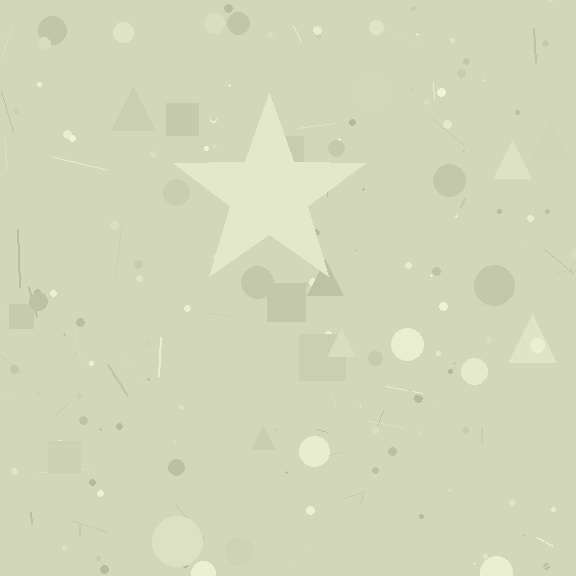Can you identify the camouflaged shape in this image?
The camouflaged shape is a star.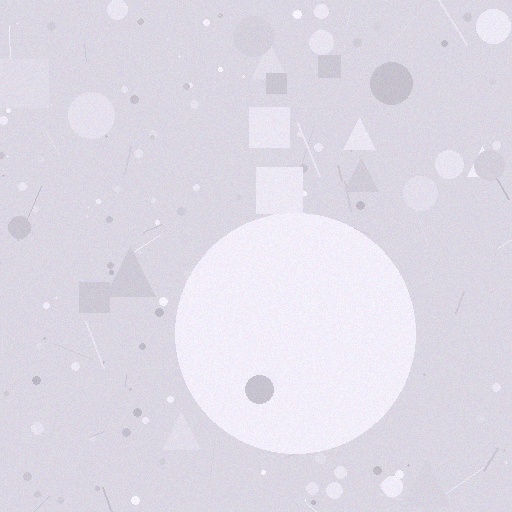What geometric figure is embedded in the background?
A circle is embedded in the background.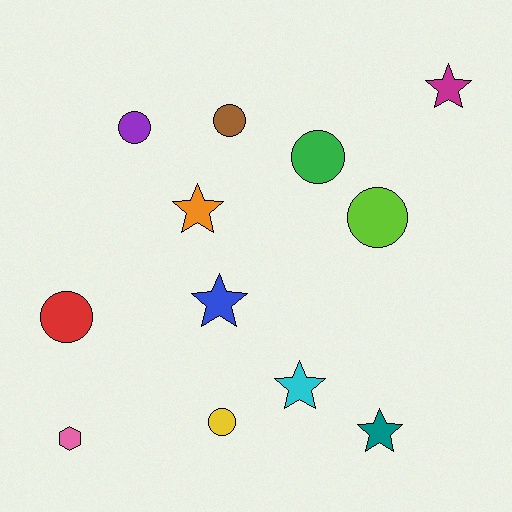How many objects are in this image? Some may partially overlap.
There are 12 objects.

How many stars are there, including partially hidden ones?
There are 5 stars.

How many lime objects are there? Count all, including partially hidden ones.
There is 1 lime object.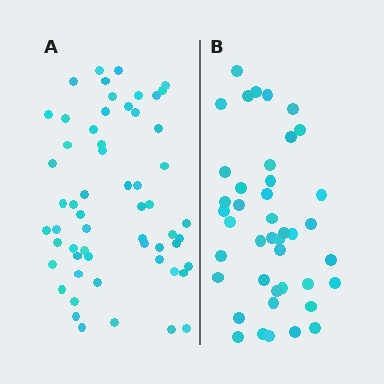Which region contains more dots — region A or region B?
Region A (the left region) has more dots.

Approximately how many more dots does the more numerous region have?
Region A has approximately 15 more dots than region B.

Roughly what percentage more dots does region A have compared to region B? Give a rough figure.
About 40% more.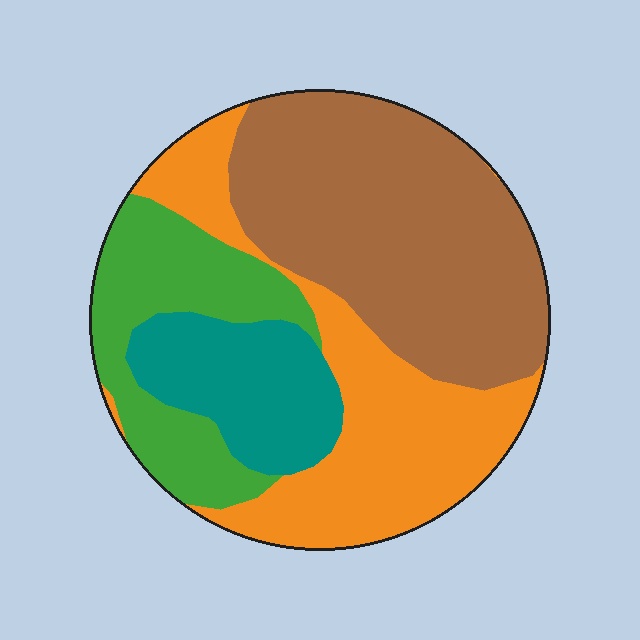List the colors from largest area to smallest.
From largest to smallest: brown, orange, green, teal.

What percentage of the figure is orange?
Orange covers around 30% of the figure.